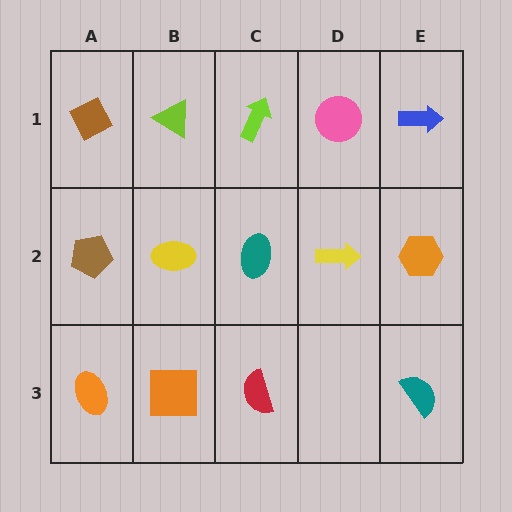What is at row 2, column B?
A yellow ellipse.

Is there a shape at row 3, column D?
No, that cell is empty.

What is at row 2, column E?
An orange hexagon.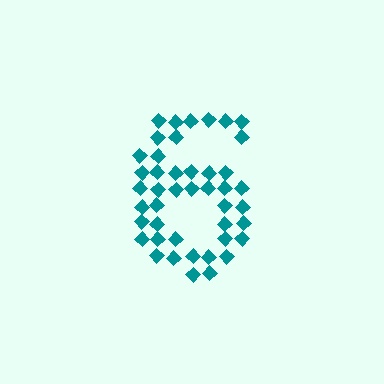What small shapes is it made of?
It is made of small diamonds.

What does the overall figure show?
The overall figure shows the digit 6.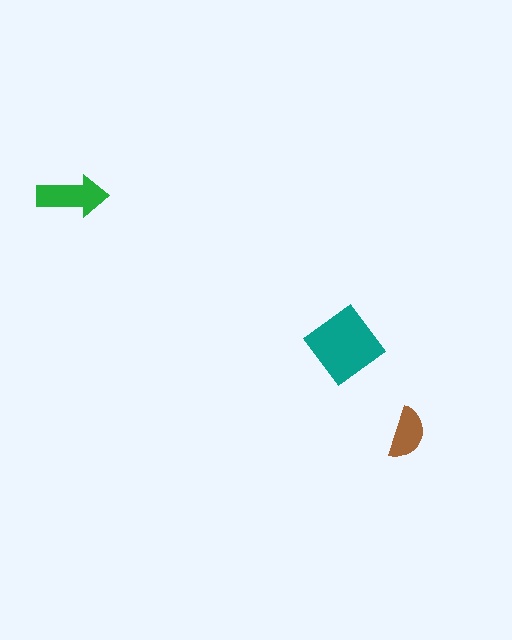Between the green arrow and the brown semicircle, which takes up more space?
The green arrow.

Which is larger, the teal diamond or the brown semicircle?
The teal diamond.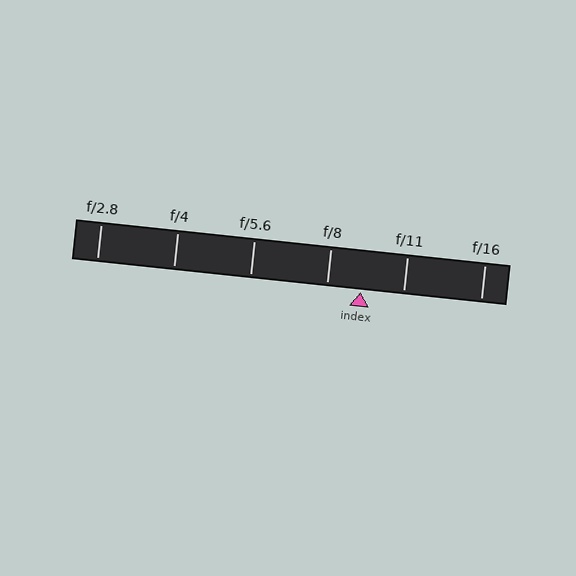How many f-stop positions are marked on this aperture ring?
There are 6 f-stop positions marked.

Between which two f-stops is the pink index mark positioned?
The index mark is between f/8 and f/11.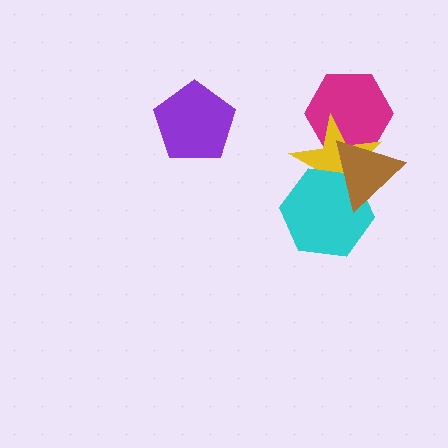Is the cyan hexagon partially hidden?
Yes, it is partially covered by another shape.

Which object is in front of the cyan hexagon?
The brown triangle is in front of the cyan hexagon.